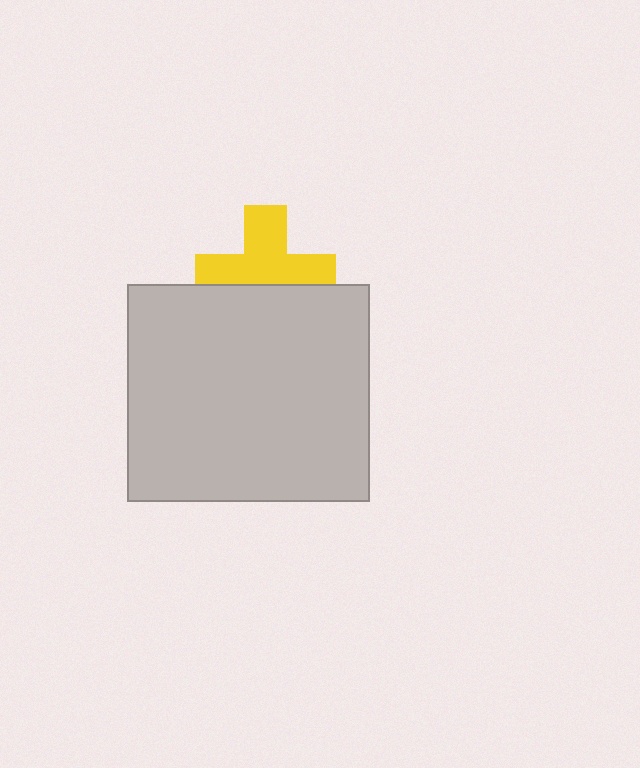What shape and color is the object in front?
The object in front is a light gray rectangle.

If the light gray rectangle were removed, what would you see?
You would see the complete yellow cross.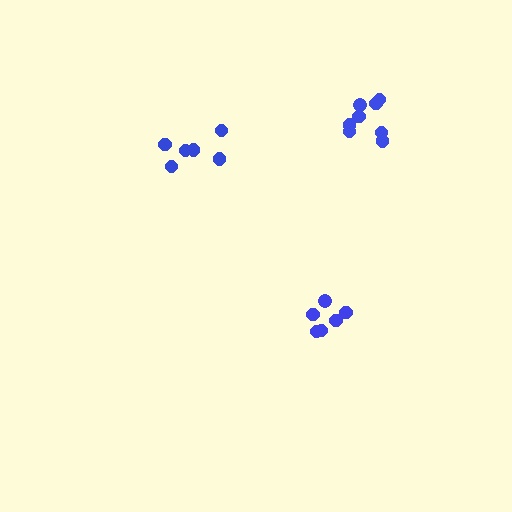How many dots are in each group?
Group 1: 8 dots, Group 2: 6 dots, Group 3: 6 dots (20 total).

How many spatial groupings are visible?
There are 3 spatial groupings.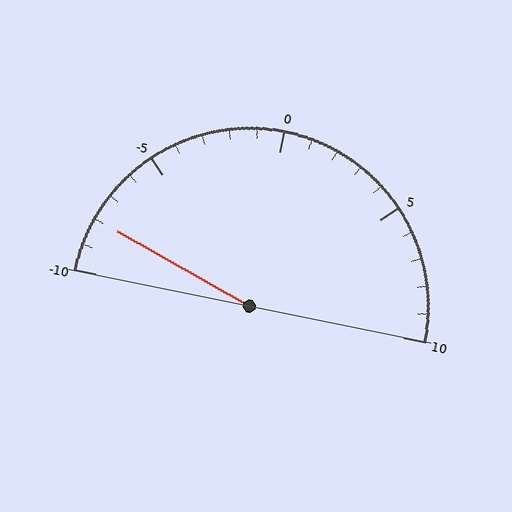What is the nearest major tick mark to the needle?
The nearest major tick mark is -10.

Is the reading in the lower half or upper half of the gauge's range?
The reading is in the lower half of the range (-10 to 10).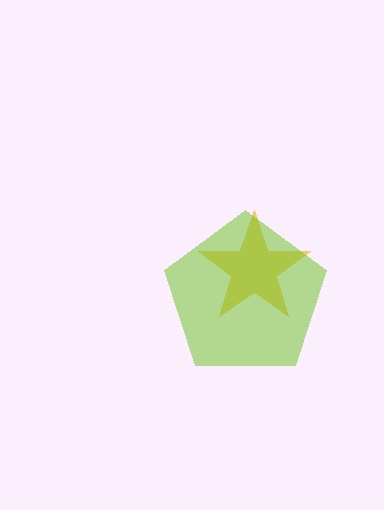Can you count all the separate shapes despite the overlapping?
Yes, there are 2 separate shapes.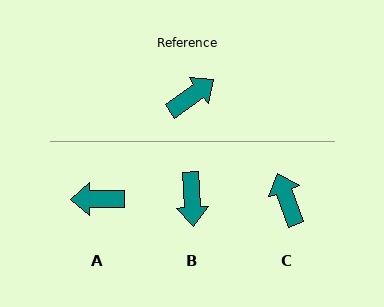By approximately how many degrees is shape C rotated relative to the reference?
Approximately 74 degrees counter-clockwise.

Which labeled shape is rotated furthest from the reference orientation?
A, about 144 degrees away.